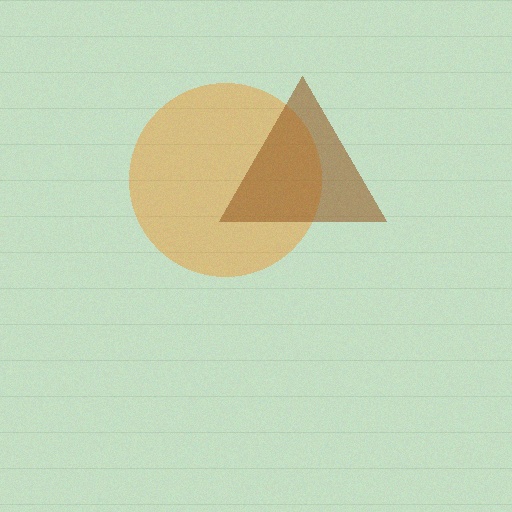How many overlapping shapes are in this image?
There are 2 overlapping shapes in the image.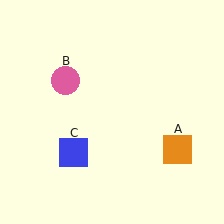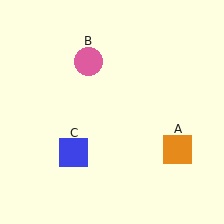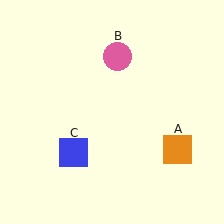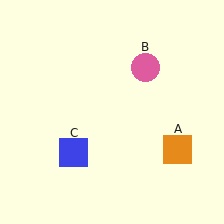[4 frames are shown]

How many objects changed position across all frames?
1 object changed position: pink circle (object B).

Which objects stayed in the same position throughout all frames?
Orange square (object A) and blue square (object C) remained stationary.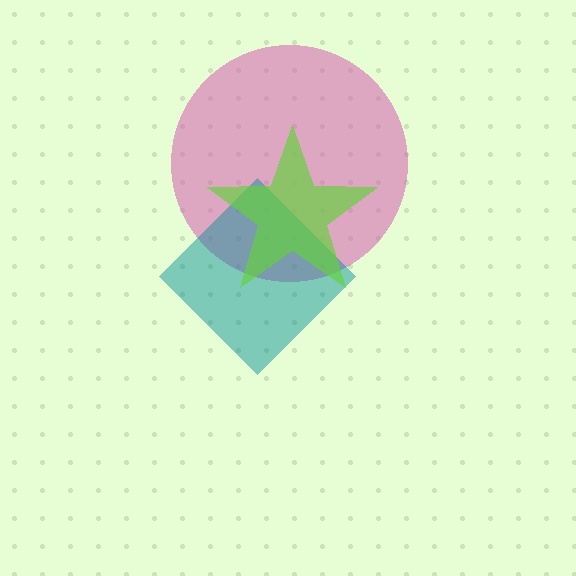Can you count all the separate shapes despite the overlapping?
Yes, there are 3 separate shapes.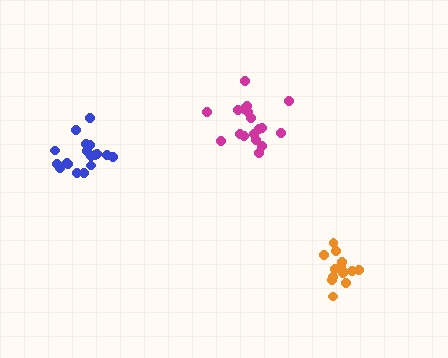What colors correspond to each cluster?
The clusters are colored: blue, orange, magenta.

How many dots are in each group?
Group 1: 18 dots, Group 2: 15 dots, Group 3: 18 dots (51 total).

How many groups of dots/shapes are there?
There are 3 groups.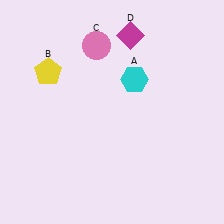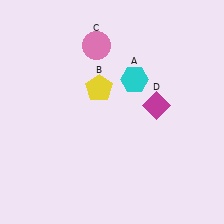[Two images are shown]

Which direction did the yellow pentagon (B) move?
The yellow pentagon (B) moved right.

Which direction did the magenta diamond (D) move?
The magenta diamond (D) moved down.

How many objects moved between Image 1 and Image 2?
2 objects moved between the two images.